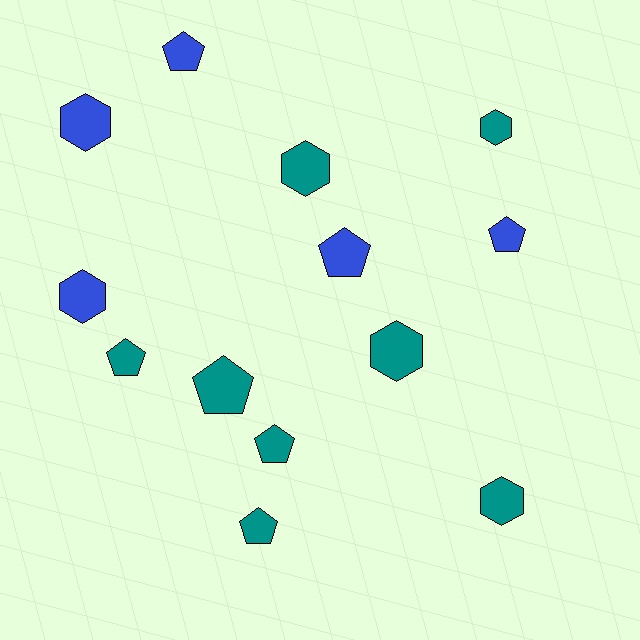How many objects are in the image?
There are 13 objects.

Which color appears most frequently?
Teal, with 8 objects.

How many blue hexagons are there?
There are 2 blue hexagons.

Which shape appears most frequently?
Pentagon, with 7 objects.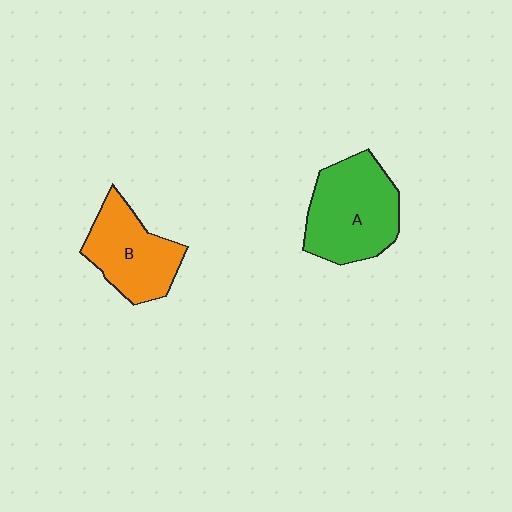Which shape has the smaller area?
Shape B (orange).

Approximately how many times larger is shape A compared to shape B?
Approximately 1.2 times.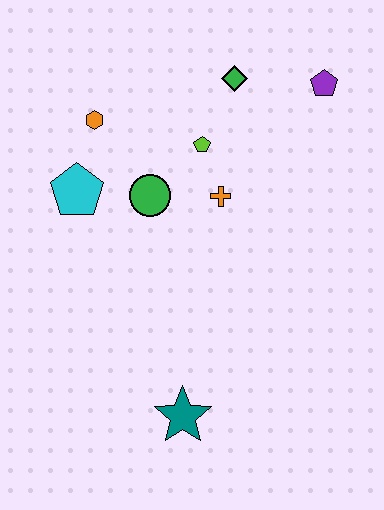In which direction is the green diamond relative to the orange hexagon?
The green diamond is to the right of the orange hexagon.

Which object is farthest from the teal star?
The purple pentagon is farthest from the teal star.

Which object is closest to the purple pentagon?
The green diamond is closest to the purple pentagon.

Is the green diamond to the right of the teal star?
Yes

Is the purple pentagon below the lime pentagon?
No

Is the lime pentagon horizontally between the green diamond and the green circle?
Yes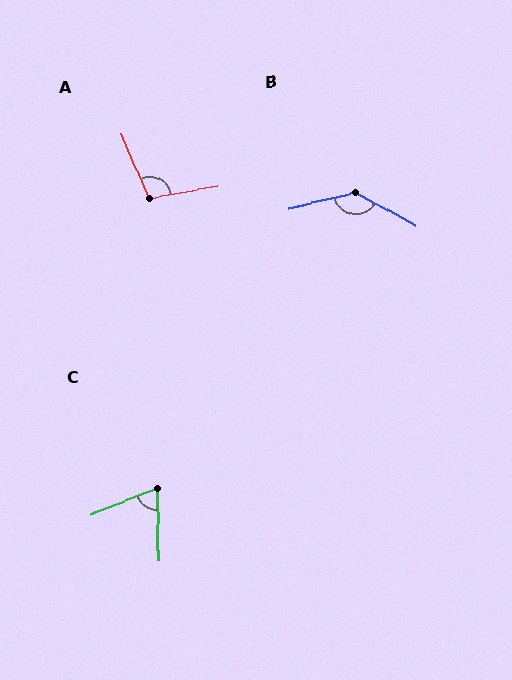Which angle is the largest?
B, at approximately 137 degrees.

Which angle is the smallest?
C, at approximately 69 degrees.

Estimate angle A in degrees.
Approximately 104 degrees.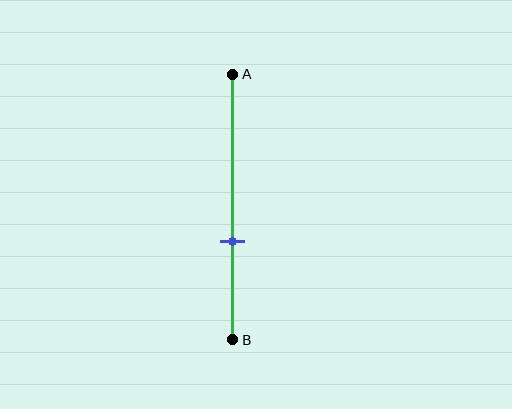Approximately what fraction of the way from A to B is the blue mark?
The blue mark is approximately 65% of the way from A to B.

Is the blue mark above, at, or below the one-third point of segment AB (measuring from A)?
The blue mark is below the one-third point of segment AB.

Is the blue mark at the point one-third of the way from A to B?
No, the mark is at about 65% from A, not at the 33% one-third point.